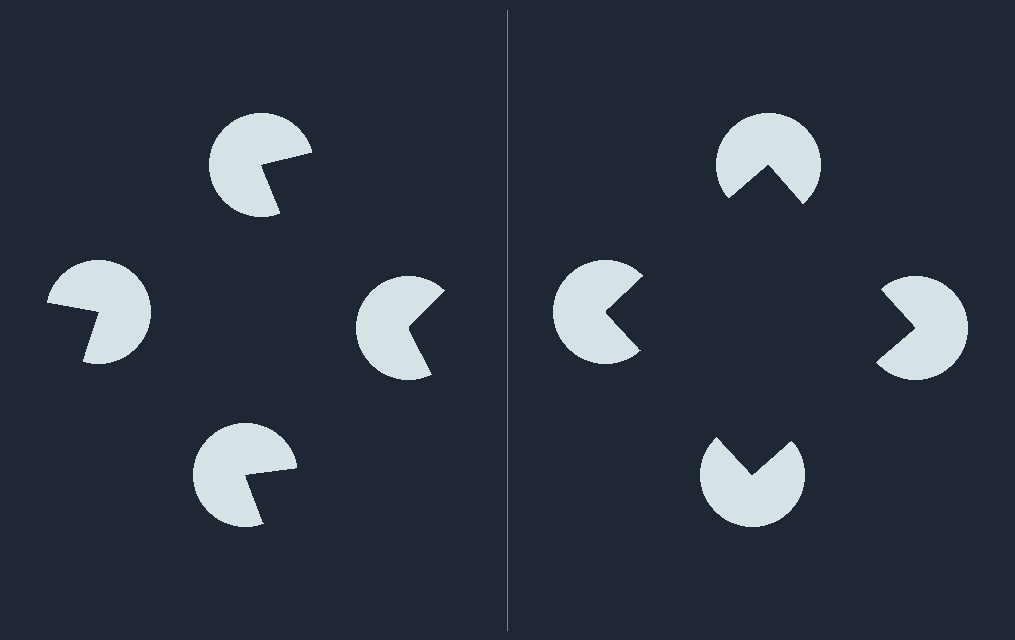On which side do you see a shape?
An illusory square appears on the right side. On the left side the wedge cuts are rotated, so no coherent shape forms.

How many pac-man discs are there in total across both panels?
8 — 4 on each side.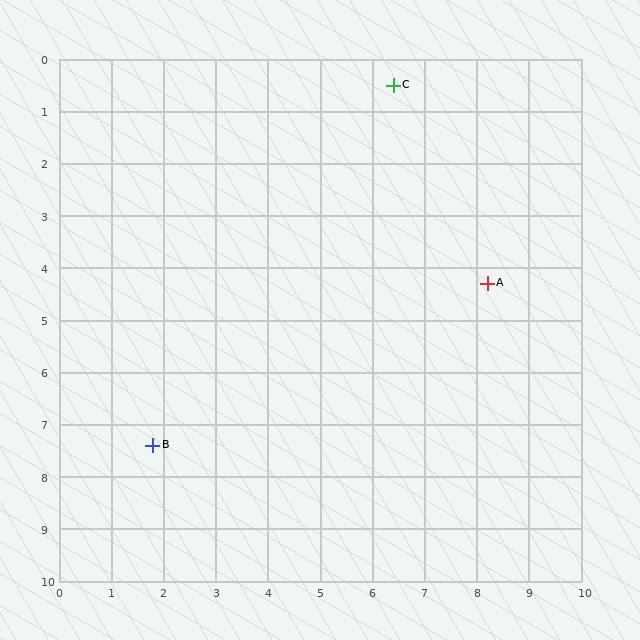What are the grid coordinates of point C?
Point C is at approximately (6.4, 0.5).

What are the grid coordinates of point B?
Point B is at approximately (1.8, 7.4).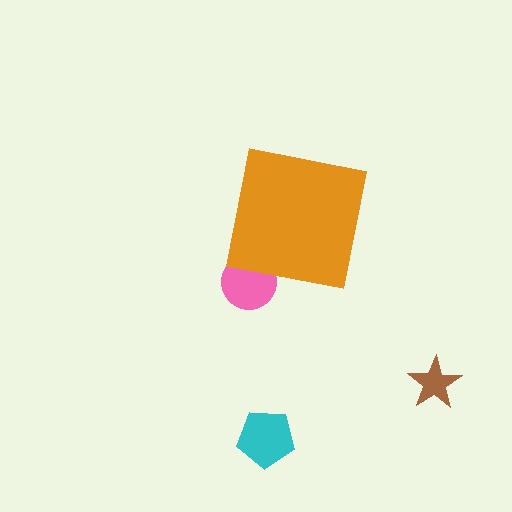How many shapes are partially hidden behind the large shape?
1 shape is partially hidden.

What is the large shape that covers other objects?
An orange square.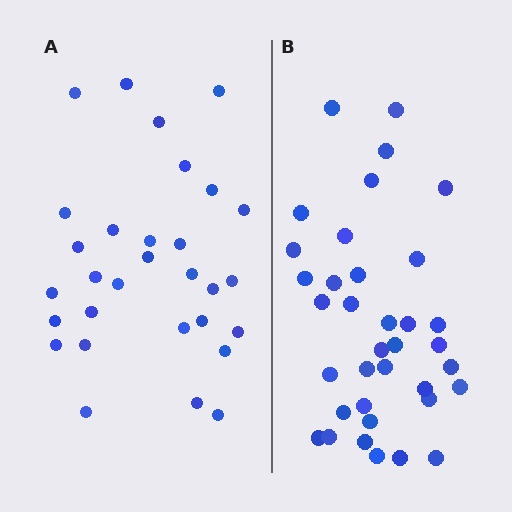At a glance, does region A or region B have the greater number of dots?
Region B (the right region) has more dots.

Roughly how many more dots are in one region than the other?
Region B has about 6 more dots than region A.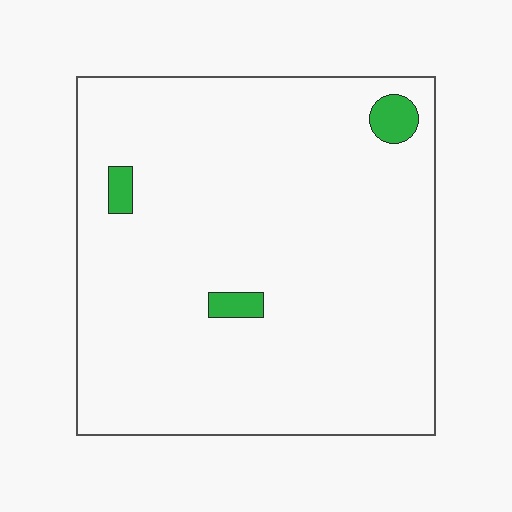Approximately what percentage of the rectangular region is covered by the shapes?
Approximately 5%.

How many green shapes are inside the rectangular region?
3.